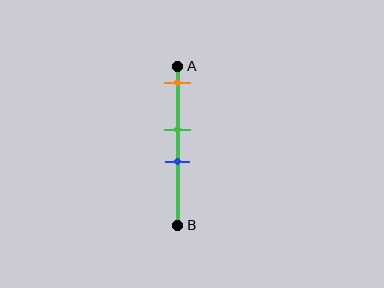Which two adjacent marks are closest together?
The green and blue marks are the closest adjacent pair.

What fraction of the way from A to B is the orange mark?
The orange mark is approximately 10% (0.1) of the way from A to B.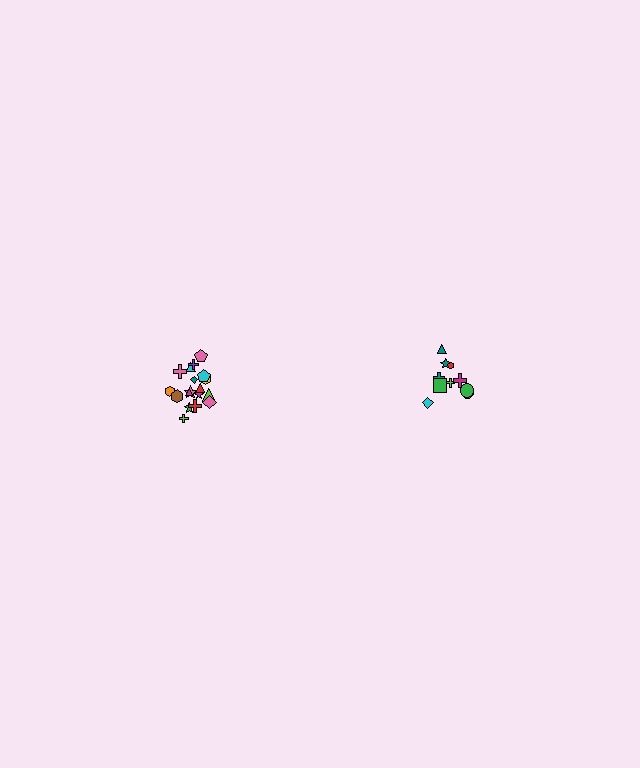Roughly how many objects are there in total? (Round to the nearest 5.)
Roughly 30 objects in total.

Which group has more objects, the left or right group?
The left group.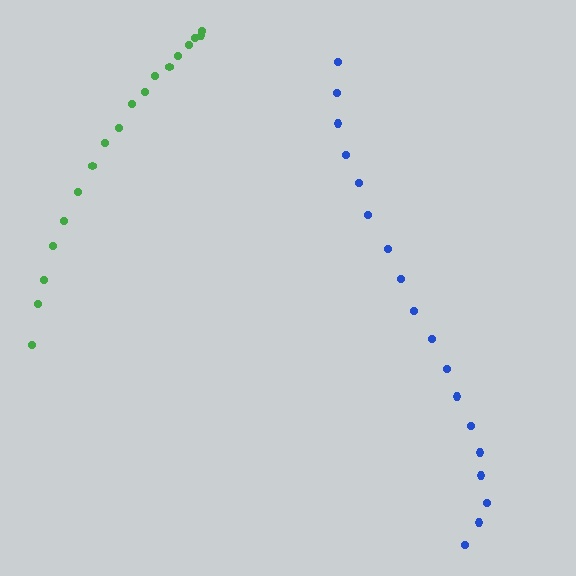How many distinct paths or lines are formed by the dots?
There are 2 distinct paths.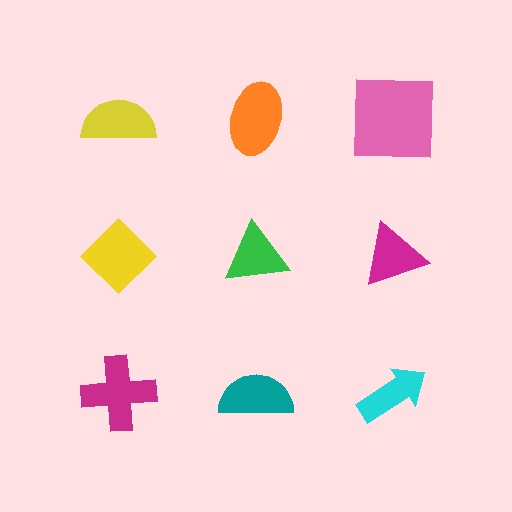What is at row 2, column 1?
A yellow diamond.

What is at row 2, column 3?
A magenta triangle.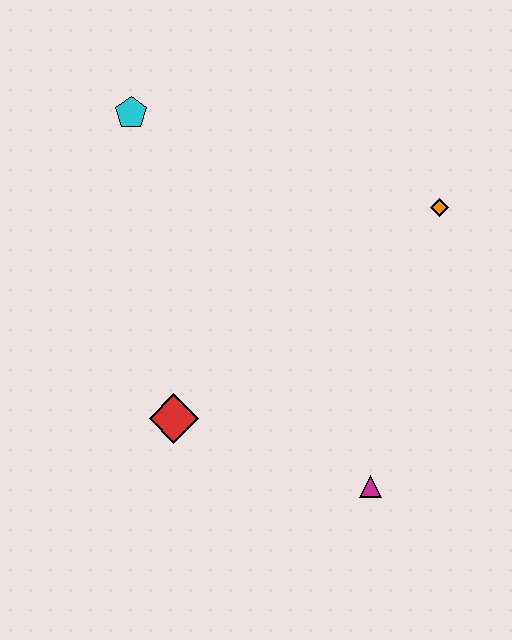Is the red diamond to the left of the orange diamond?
Yes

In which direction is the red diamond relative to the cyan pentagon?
The red diamond is below the cyan pentagon.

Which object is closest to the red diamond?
The magenta triangle is closest to the red diamond.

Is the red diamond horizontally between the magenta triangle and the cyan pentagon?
Yes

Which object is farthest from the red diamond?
The orange diamond is farthest from the red diamond.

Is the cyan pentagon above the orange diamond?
Yes